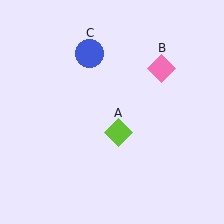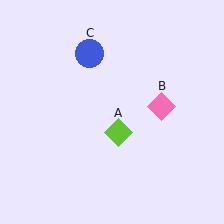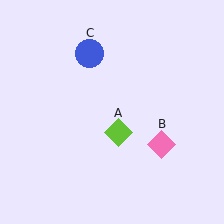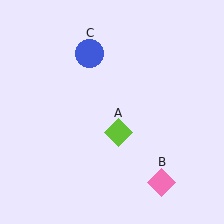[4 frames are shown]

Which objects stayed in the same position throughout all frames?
Lime diamond (object A) and blue circle (object C) remained stationary.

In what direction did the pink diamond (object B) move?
The pink diamond (object B) moved down.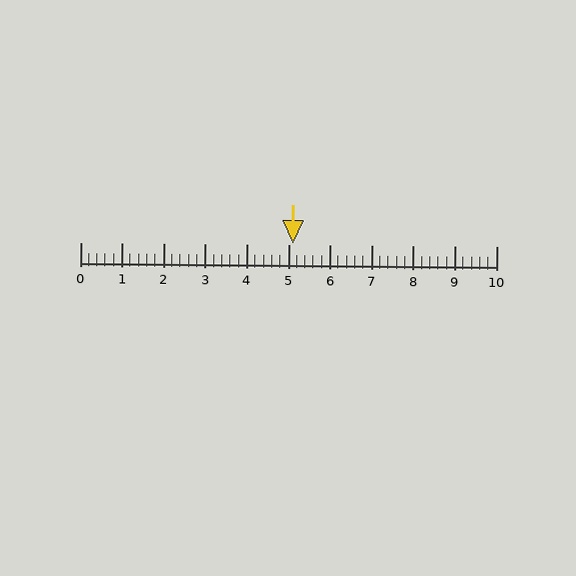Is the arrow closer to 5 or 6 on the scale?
The arrow is closer to 5.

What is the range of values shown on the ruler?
The ruler shows values from 0 to 10.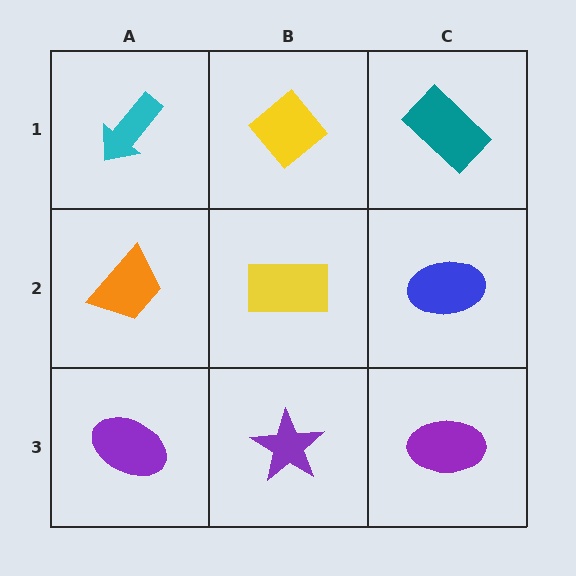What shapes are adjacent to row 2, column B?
A yellow diamond (row 1, column B), a purple star (row 3, column B), an orange trapezoid (row 2, column A), a blue ellipse (row 2, column C).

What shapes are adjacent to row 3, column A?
An orange trapezoid (row 2, column A), a purple star (row 3, column B).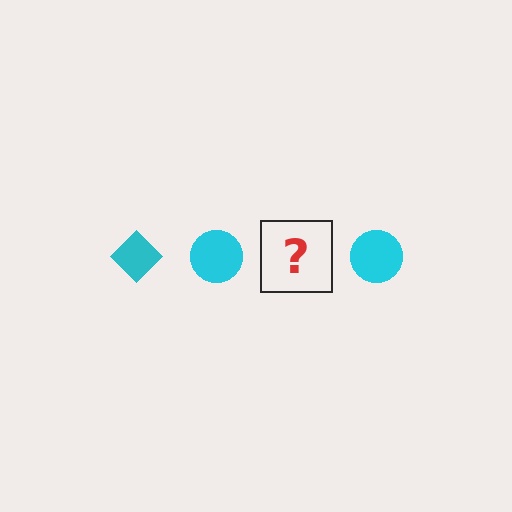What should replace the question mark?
The question mark should be replaced with a cyan diamond.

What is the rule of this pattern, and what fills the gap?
The rule is that the pattern cycles through diamond, circle shapes in cyan. The gap should be filled with a cyan diamond.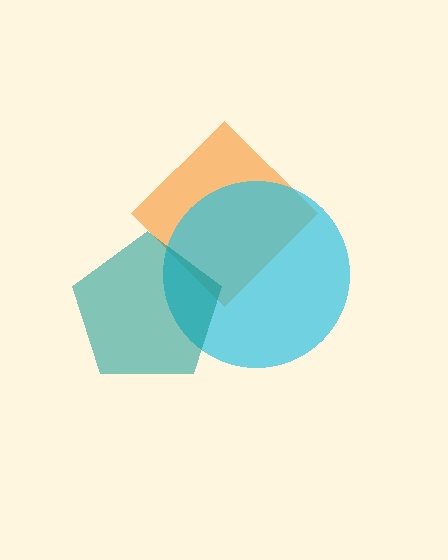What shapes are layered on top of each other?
The layered shapes are: an orange diamond, a cyan circle, a teal pentagon.